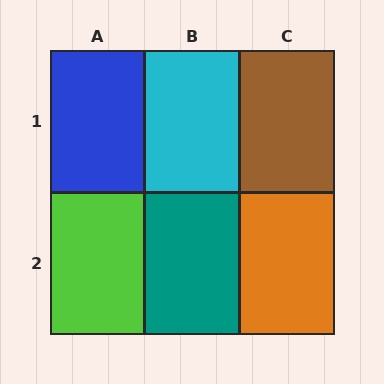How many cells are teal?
1 cell is teal.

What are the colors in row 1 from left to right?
Blue, cyan, brown.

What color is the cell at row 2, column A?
Lime.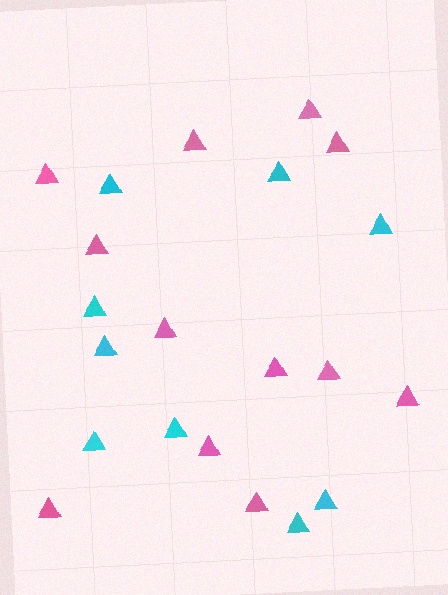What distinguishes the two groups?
There are 2 groups: one group of pink triangles (12) and one group of cyan triangles (9).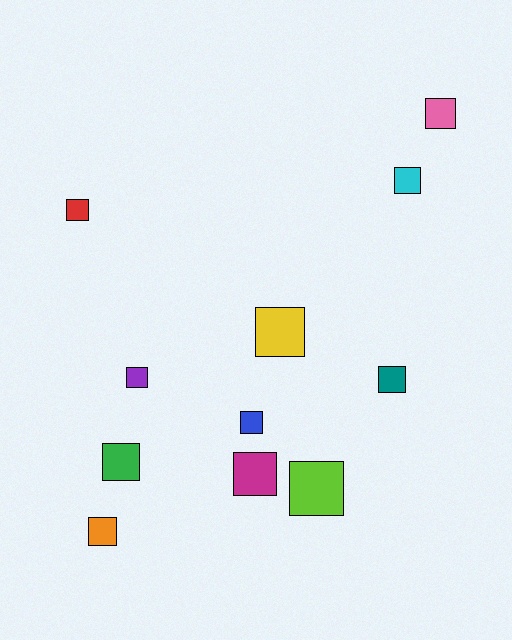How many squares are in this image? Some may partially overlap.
There are 11 squares.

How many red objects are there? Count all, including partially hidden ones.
There is 1 red object.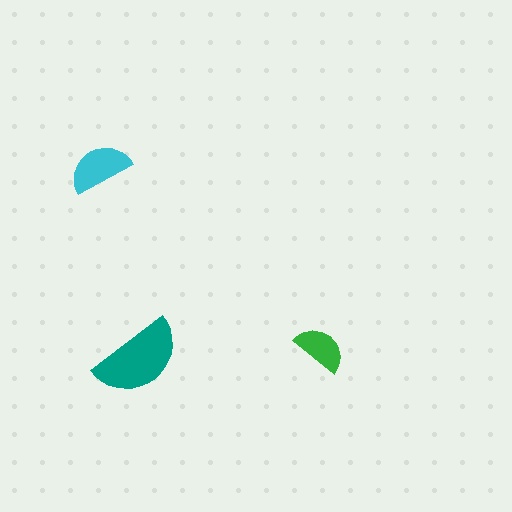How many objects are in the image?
There are 3 objects in the image.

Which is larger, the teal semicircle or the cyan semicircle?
The teal one.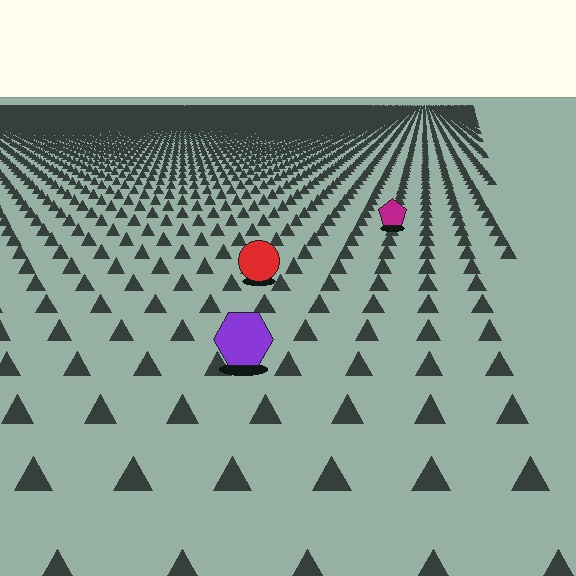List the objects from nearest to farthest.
From nearest to farthest: the purple hexagon, the red circle, the magenta pentagon.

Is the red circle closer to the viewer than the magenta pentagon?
Yes. The red circle is closer — you can tell from the texture gradient: the ground texture is coarser near it.